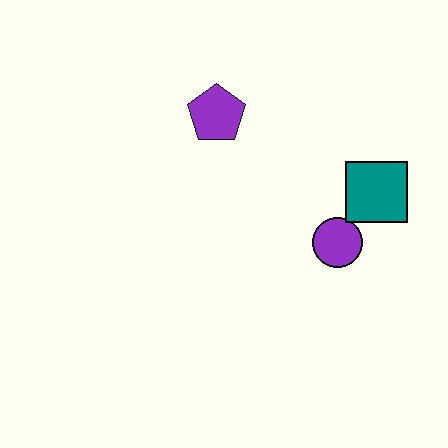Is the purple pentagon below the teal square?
No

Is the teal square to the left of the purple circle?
No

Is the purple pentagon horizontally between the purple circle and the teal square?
No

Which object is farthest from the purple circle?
The purple pentagon is farthest from the purple circle.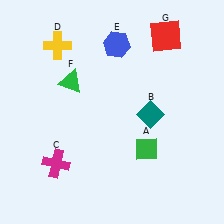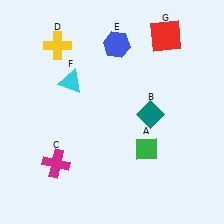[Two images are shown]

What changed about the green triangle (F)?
In Image 1, F is green. In Image 2, it changed to cyan.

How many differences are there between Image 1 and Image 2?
There is 1 difference between the two images.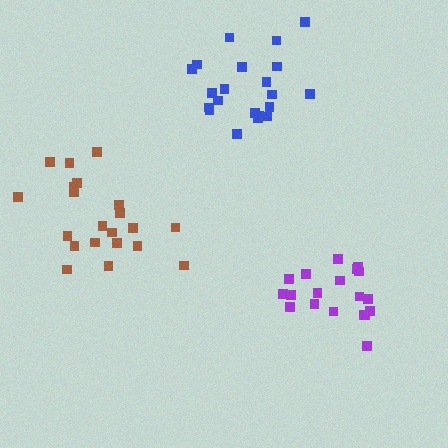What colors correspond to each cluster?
The clusters are colored: blue, purple, brown.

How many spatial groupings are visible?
There are 3 spatial groupings.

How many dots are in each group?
Group 1: 21 dots, Group 2: 19 dots, Group 3: 21 dots (61 total).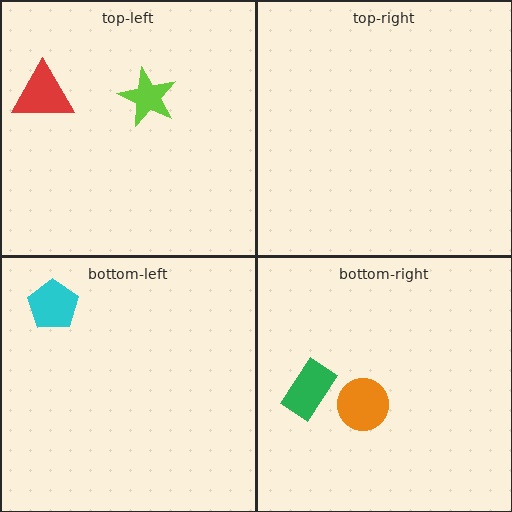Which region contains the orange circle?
The bottom-right region.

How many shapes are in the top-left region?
2.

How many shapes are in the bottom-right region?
2.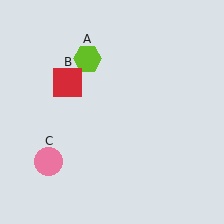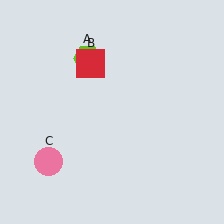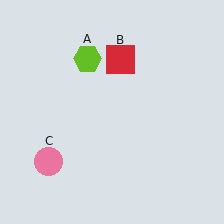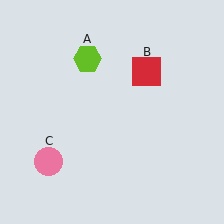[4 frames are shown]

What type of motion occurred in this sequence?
The red square (object B) rotated clockwise around the center of the scene.